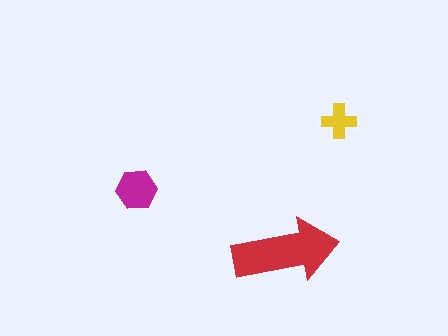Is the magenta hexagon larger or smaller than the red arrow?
Smaller.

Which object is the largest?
The red arrow.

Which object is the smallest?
The yellow cross.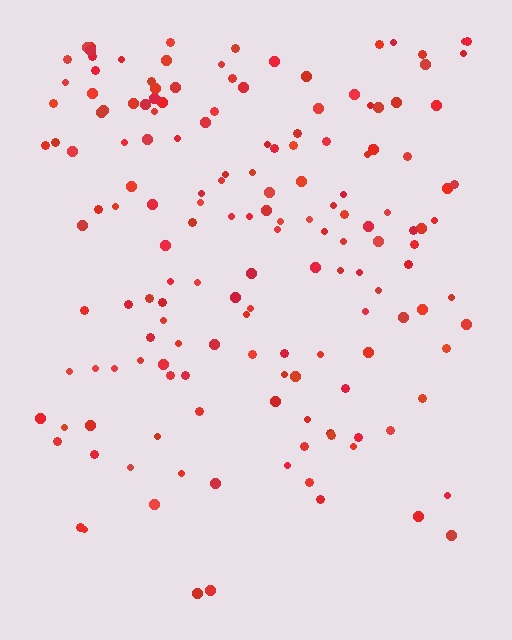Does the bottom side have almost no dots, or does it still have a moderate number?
Still a moderate number, just noticeably fewer than the top.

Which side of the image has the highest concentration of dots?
The top.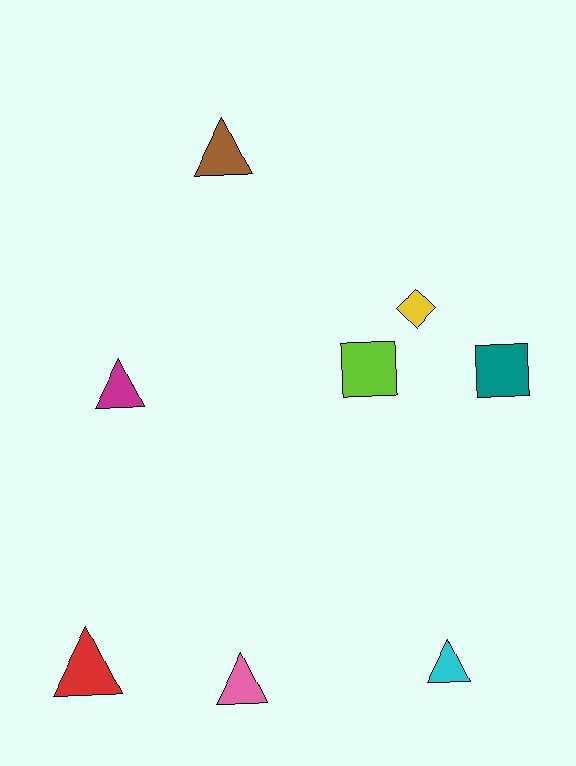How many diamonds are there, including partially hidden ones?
There is 1 diamond.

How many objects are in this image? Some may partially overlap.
There are 8 objects.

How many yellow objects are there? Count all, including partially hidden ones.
There is 1 yellow object.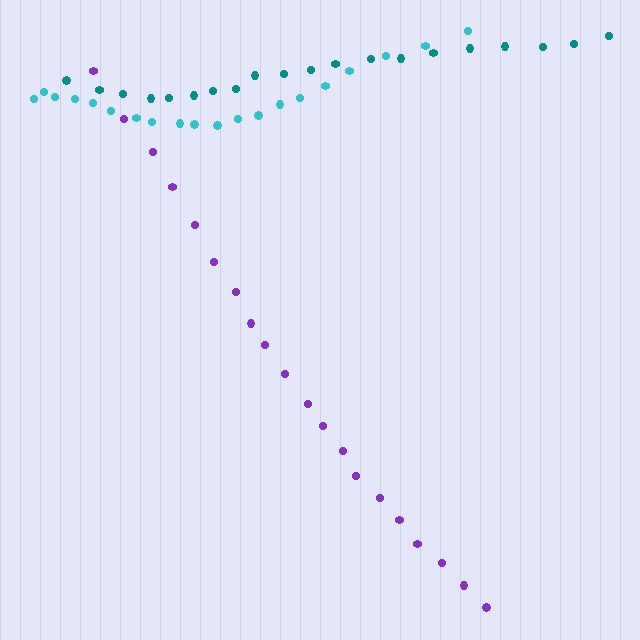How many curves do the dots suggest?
There are 3 distinct paths.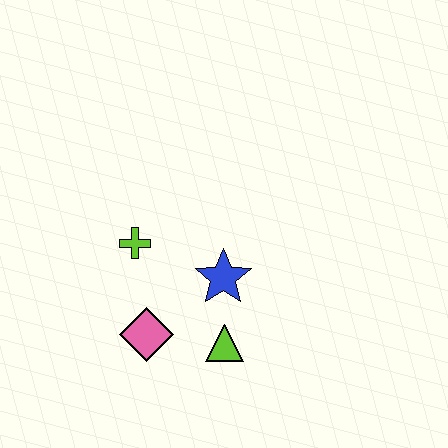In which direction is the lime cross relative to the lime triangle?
The lime cross is above the lime triangle.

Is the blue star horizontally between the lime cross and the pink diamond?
No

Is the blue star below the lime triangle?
No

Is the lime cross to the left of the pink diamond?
Yes